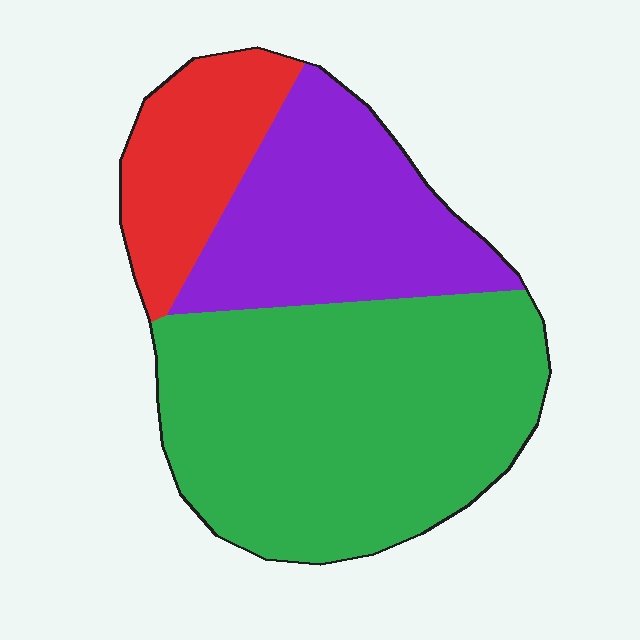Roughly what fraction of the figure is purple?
Purple covers about 30% of the figure.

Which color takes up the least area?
Red, at roughly 15%.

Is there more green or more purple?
Green.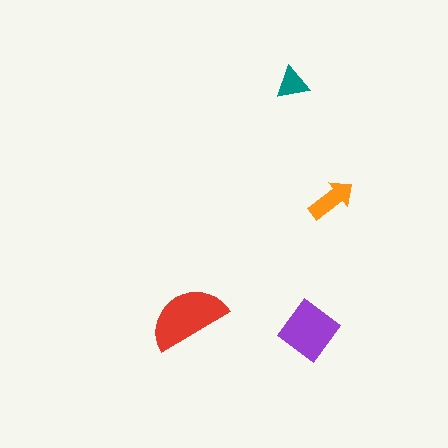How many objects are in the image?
There are 4 objects in the image.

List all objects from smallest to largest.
The teal triangle, the orange arrow, the purple diamond, the red semicircle.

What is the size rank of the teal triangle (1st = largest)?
4th.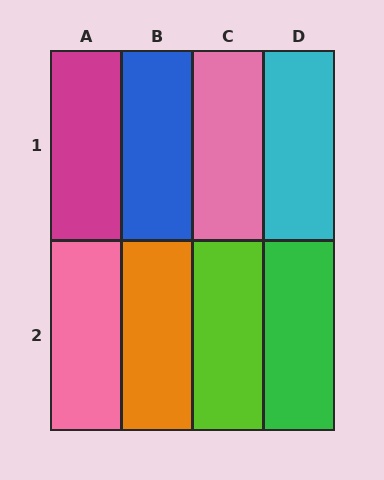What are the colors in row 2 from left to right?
Pink, orange, lime, green.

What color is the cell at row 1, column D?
Cyan.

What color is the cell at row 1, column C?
Pink.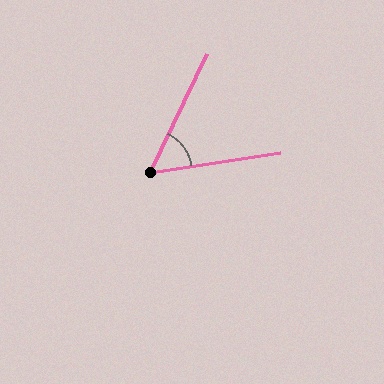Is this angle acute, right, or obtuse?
It is acute.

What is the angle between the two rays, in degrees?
Approximately 56 degrees.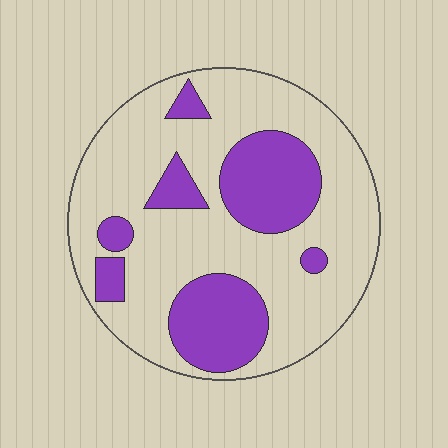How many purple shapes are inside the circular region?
7.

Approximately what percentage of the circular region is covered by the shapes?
Approximately 30%.